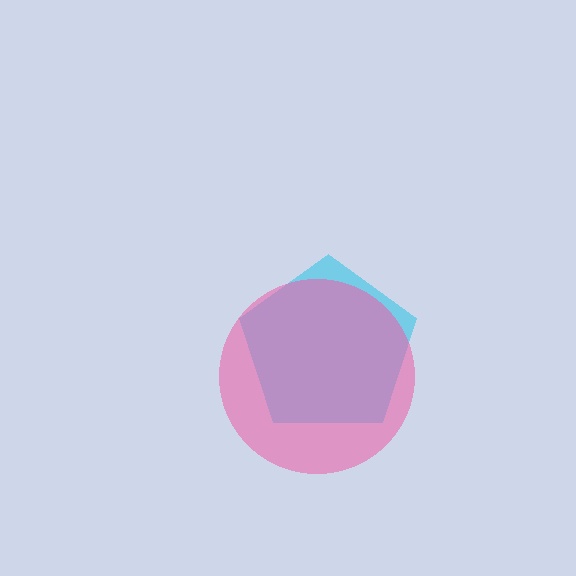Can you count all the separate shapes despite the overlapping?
Yes, there are 2 separate shapes.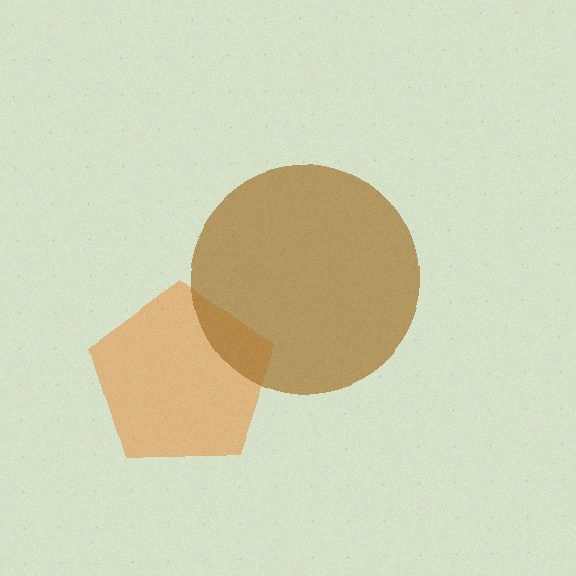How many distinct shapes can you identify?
There are 2 distinct shapes: an orange pentagon, a brown circle.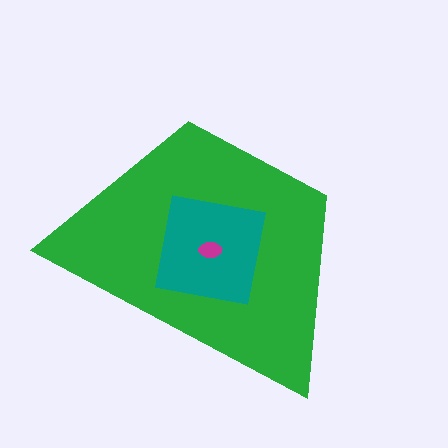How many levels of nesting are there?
3.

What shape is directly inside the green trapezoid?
The teal square.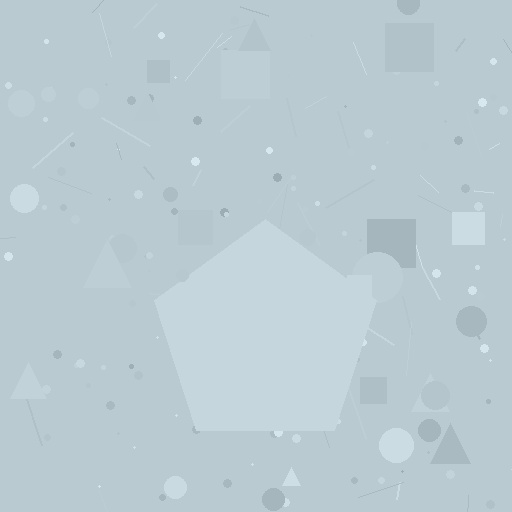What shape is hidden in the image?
A pentagon is hidden in the image.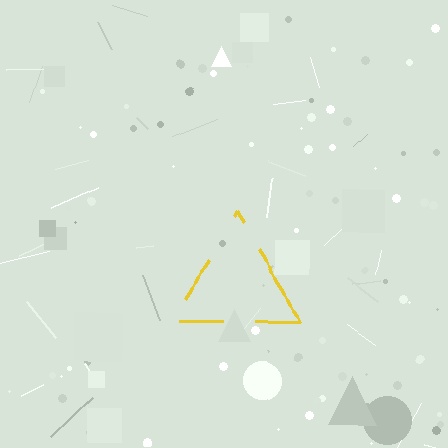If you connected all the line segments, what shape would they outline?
They would outline a triangle.